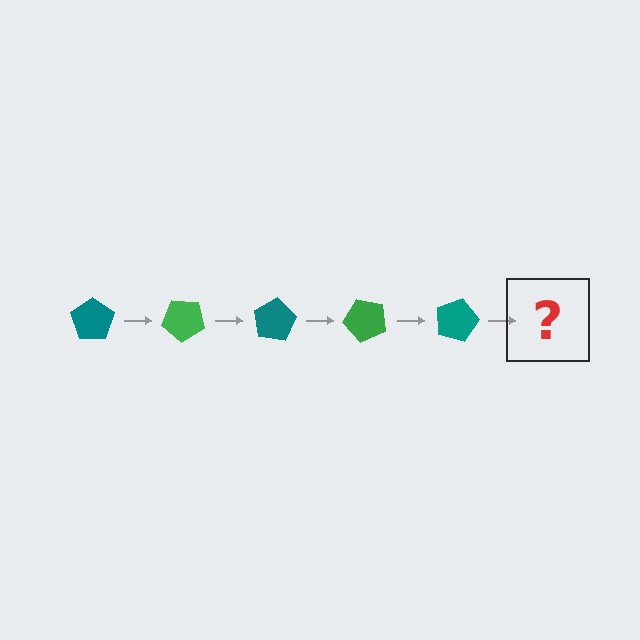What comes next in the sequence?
The next element should be a green pentagon, rotated 200 degrees from the start.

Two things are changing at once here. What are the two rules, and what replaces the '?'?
The two rules are that it rotates 40 degrees each step and the color cycles through teal and green. The '?' should be a green pentagon, rotated 200 degrees from the start.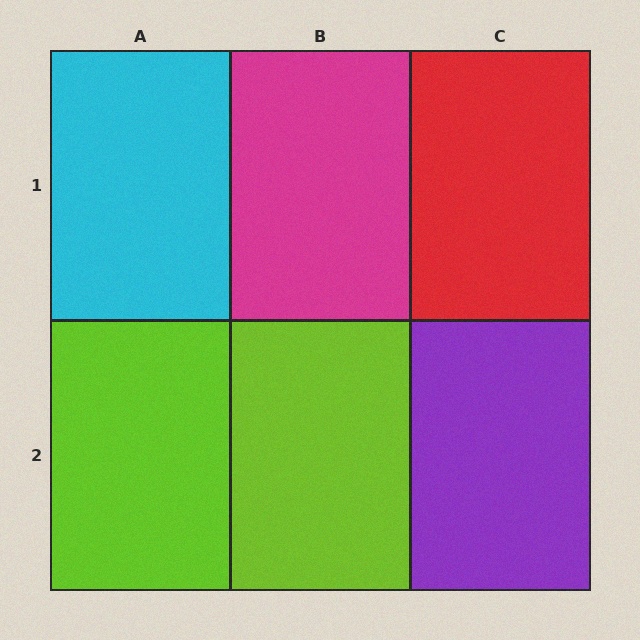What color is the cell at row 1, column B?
Magenta.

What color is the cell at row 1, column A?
Cyan.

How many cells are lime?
2 cells are lime.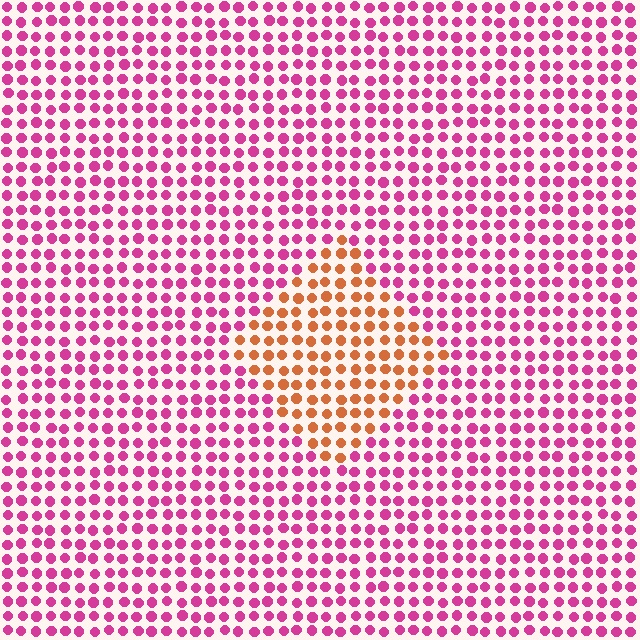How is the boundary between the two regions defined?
The boundary is defined purely by a slight shift in hue (about 57 degrees). Spacing, size, and orientation are identical on both sides.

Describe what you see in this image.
The image is filled with small magenta elements in a uniform arrangement. A diamond-shaped region is visible where the elements are tinted to a slightly different hue, forming a subtle color boundary.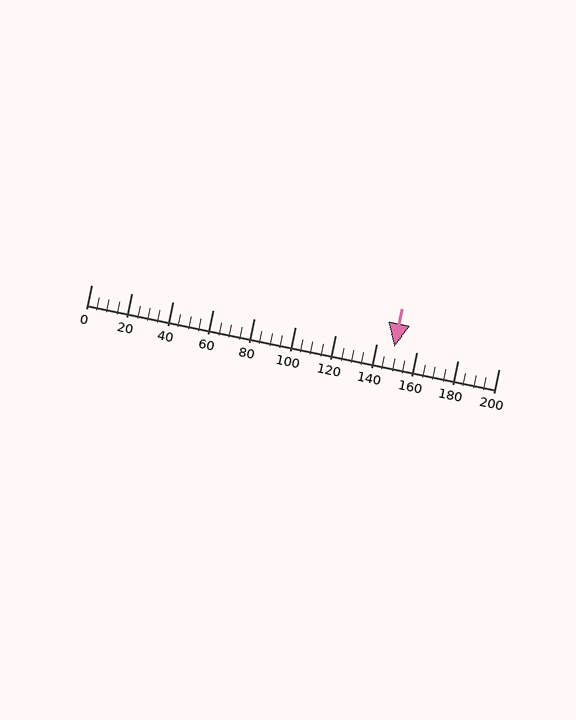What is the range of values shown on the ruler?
The ruler shows values from 0 to 200.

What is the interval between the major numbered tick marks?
The major tick marks are spaced 20 units apart.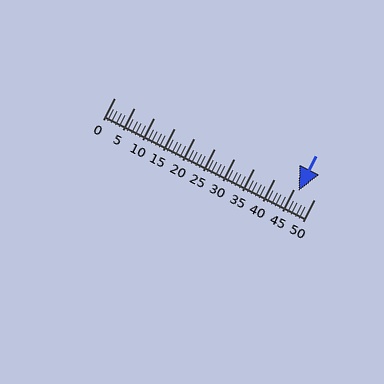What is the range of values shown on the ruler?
The ruler shows values from 0 to 50.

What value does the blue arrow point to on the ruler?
The blue arrow points to approximately 46.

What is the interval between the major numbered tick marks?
The major tick marks are spaced 5 units apart.